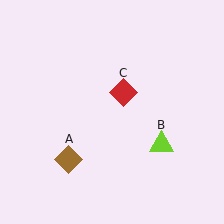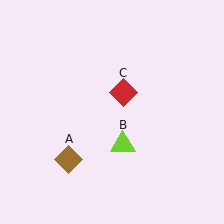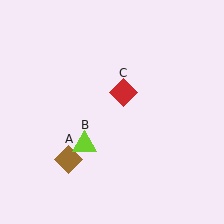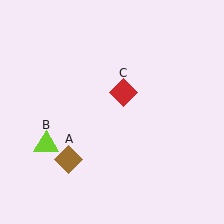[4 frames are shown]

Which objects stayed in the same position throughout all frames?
Brown diamond (object A) and red diamond (object C) remained stationary.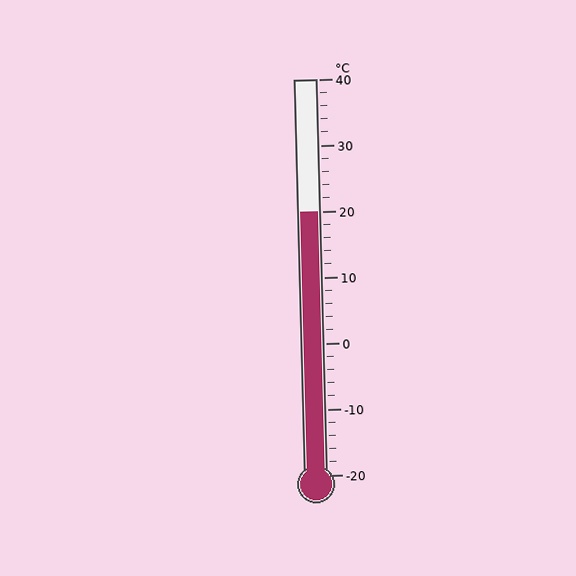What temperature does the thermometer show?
The thermometer shows approximately 20°C.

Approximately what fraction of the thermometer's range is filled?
The thermometer is filled to approximately 65% of its range.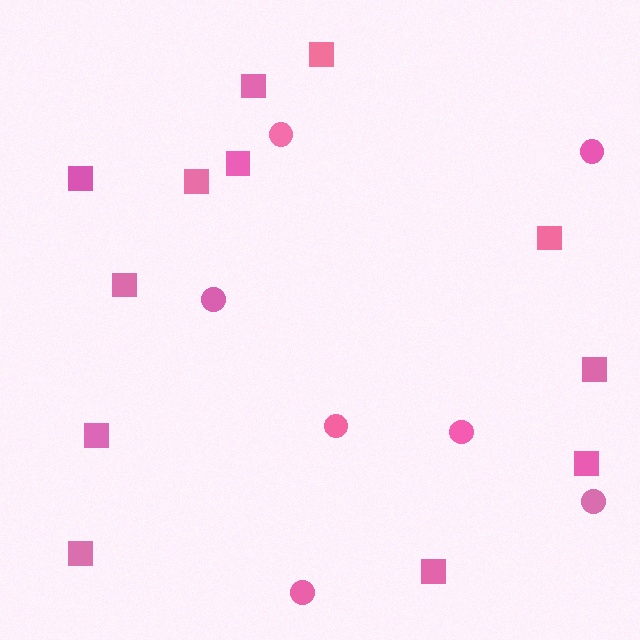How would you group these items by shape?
There are 2 groups: one group of squares (12) and one group of circles (7).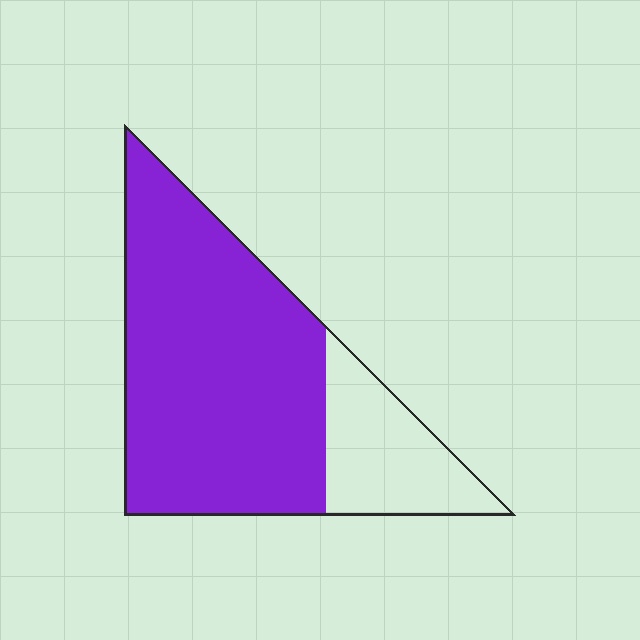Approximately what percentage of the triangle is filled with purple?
Approximately 75%.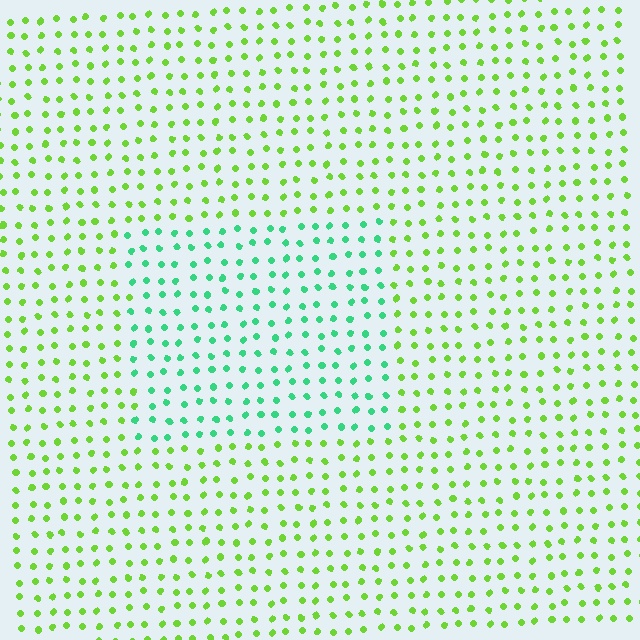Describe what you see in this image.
The image is filled with small lime elements in a uniform arrangement. A rectangle-shaped region is visible where the elements are tinted to a slightly different hue, forming a subtle color boundary.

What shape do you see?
I see a rectangle.